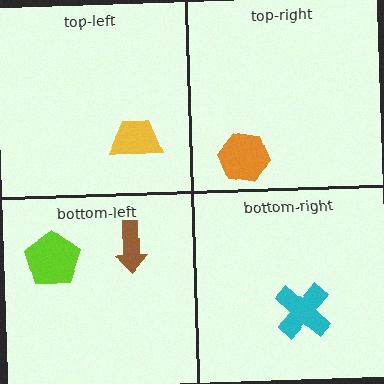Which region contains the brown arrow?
The bottom-left region.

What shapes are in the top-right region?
The orange hexagon.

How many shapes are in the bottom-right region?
1.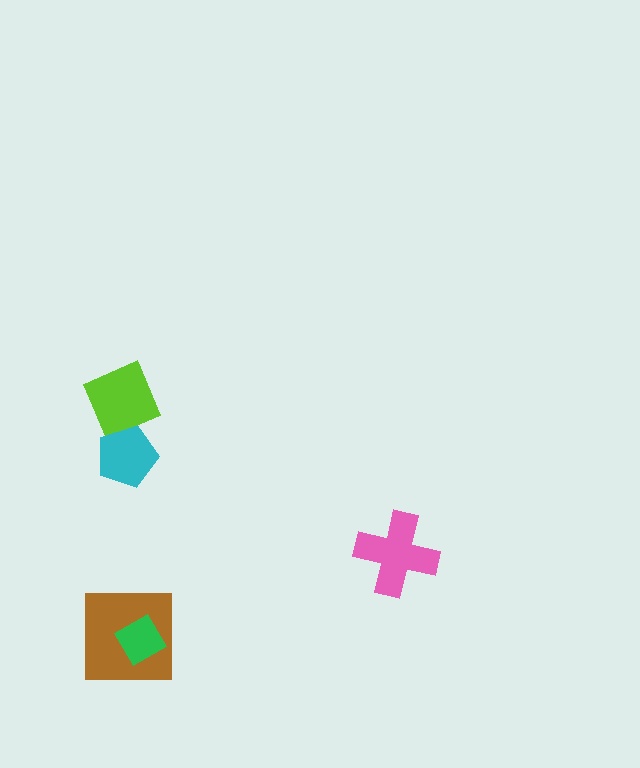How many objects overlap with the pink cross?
0 objects overlap with the pink cross.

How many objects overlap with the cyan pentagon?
0 objects overlap with the cyan pentagon.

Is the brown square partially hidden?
Yes, it is partially covered by another shape.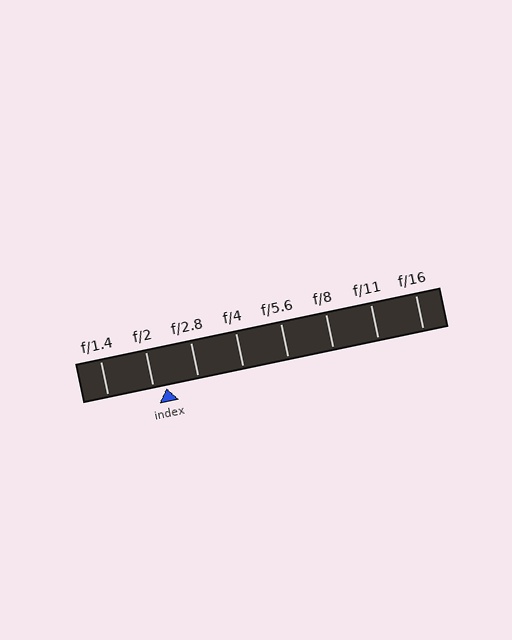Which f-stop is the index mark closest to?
The index mark is closest to f/2.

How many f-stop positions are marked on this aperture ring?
There are 8 f-stop positions marked.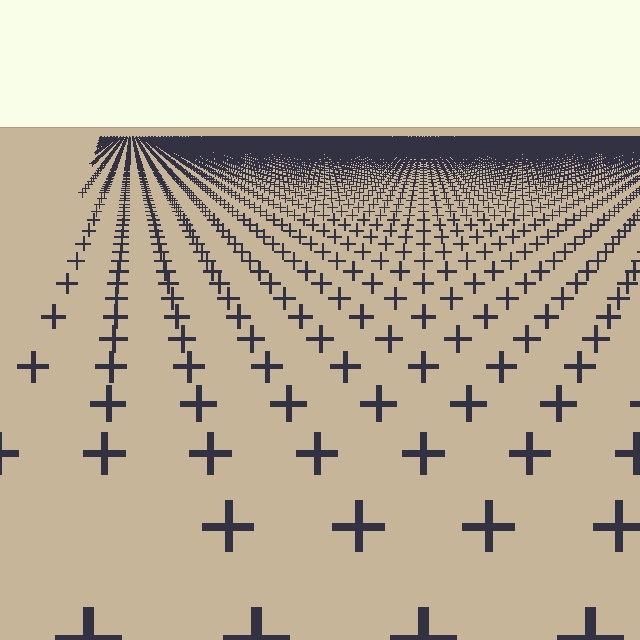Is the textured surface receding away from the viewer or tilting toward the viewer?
The surface is receding away from the viewer. Texture elements get smaller and denser toward the top.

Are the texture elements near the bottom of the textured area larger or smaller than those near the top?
Larger. Near the bottom, elements are closer to the viewer and appear at a bigger on-screen size.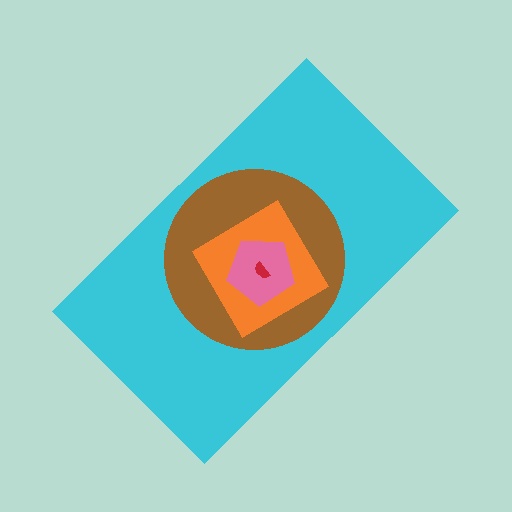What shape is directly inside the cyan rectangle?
The brown circle.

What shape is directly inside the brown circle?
The orange diamond.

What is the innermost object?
The red semicircle.